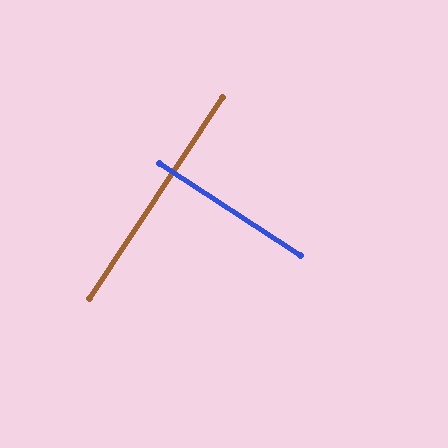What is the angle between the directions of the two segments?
Approximately 89 degrees.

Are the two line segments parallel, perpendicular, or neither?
Perpendicular — they meet at approximately 89°.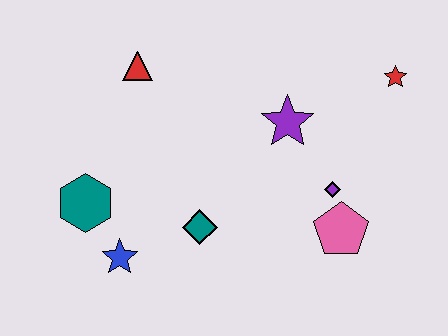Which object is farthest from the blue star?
The red star is farthest from the blue star.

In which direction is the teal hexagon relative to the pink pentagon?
The teal hexagon is to the left of the pink pentagon.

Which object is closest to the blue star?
The teal hexagon is closest to the blue star.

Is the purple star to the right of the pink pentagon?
No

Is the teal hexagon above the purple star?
No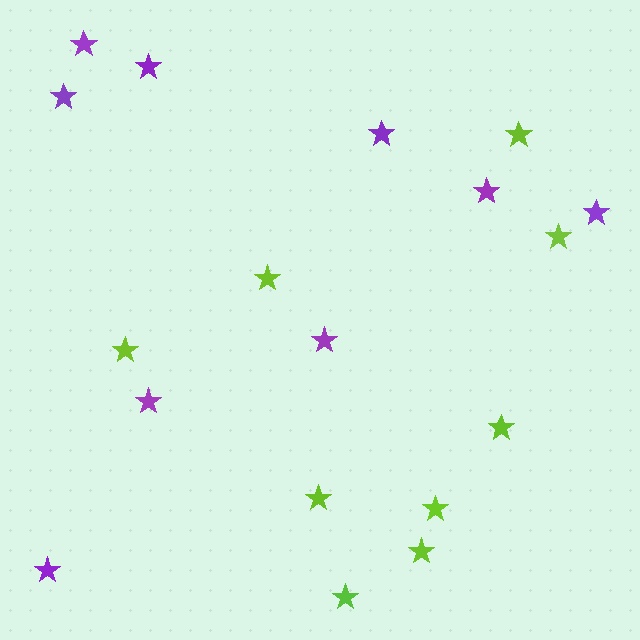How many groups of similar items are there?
There are 2 groups: one group of purple stars (9) and one group of lime stars (9).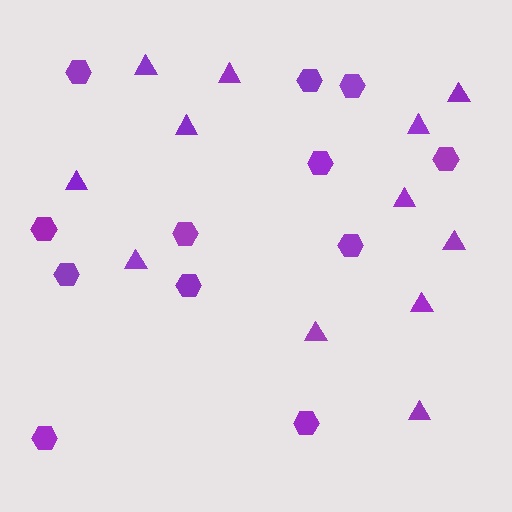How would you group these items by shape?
There are 2 groups: one group of triangles (12) and one group of hexagons (12).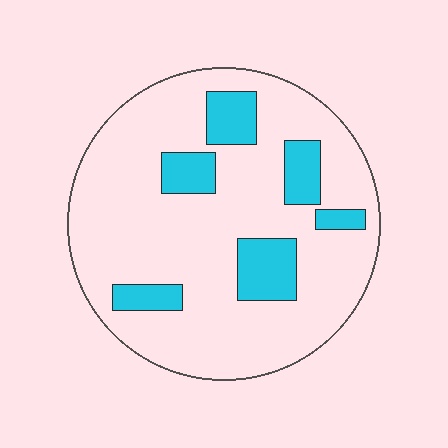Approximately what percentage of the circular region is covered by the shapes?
Approximately 20%.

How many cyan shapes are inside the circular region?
6.